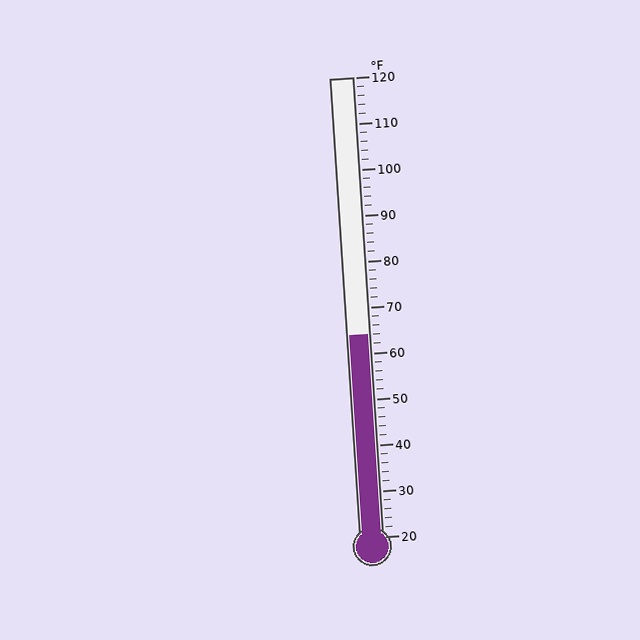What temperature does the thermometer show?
The thermometer shows approximately 64°F.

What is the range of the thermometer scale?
The thermometer scale ranges from 20°F to 120°F.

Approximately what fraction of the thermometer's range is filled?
The thermometer is filled to approximately 45% of its range.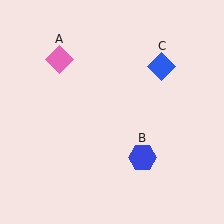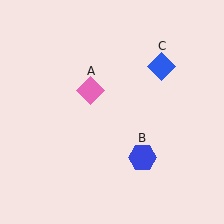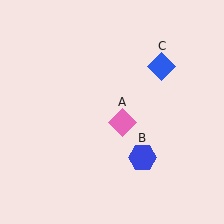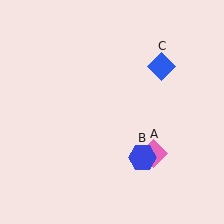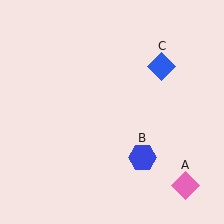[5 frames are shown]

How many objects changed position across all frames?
1 object changed position: pink diamond (object A).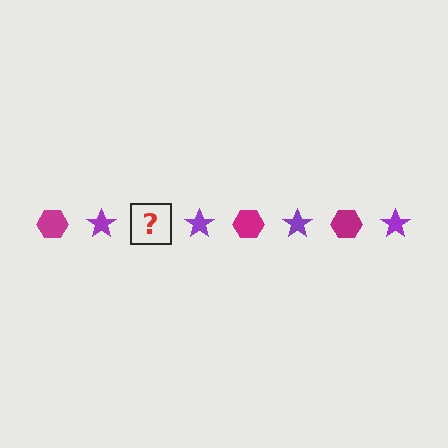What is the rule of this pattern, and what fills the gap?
The rule is that the pattern alternates between magenta hexagon and purple star. The gap should be filled with a magenta hexagon.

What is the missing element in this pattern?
The missing element is a magenta hexagon.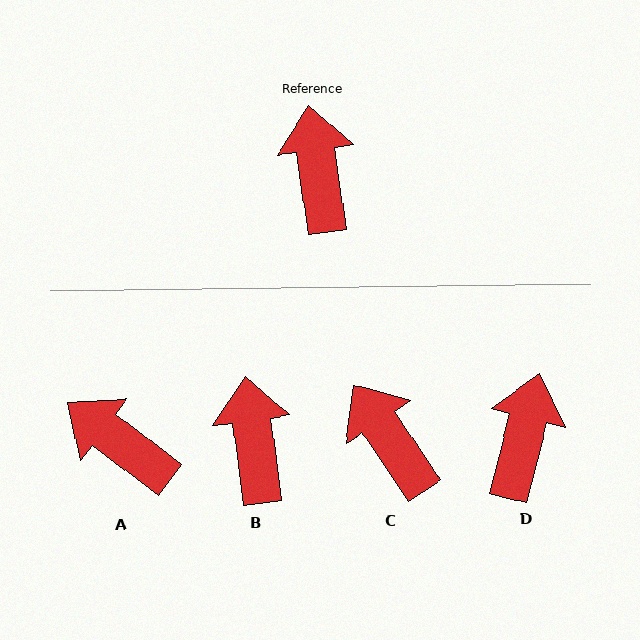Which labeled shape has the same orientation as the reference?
B.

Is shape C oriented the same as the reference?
No, it is off by about 26 degrees.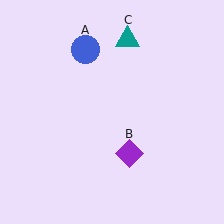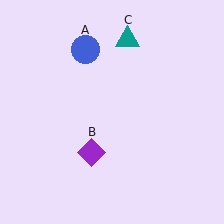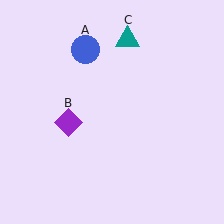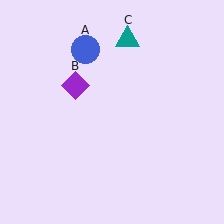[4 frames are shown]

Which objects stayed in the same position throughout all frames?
Blue circle (object A) and teal triangle (object C) remained stationary.